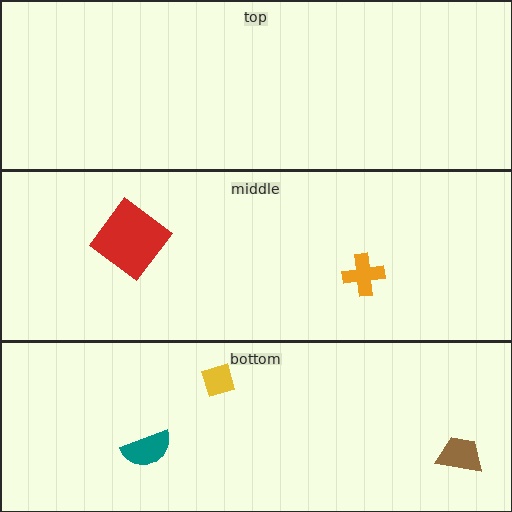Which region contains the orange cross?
The middle region.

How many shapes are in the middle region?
2.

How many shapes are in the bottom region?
3.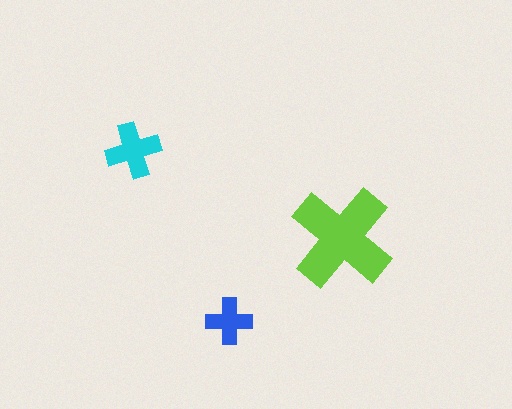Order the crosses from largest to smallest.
the lime one, the cyan one, the blue one.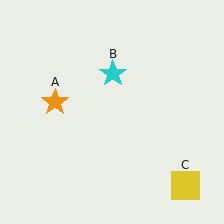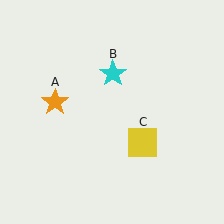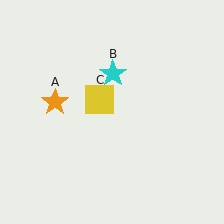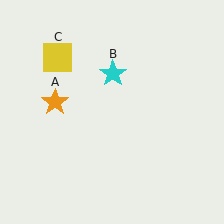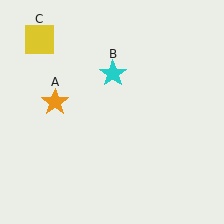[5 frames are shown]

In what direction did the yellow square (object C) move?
The yellow square (object C) moved up and to the left.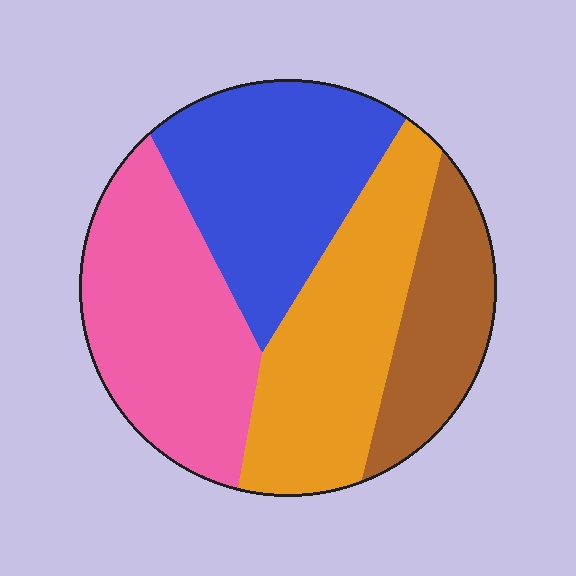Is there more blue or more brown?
Blue.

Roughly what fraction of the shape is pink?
Pink covers 29% of the shape.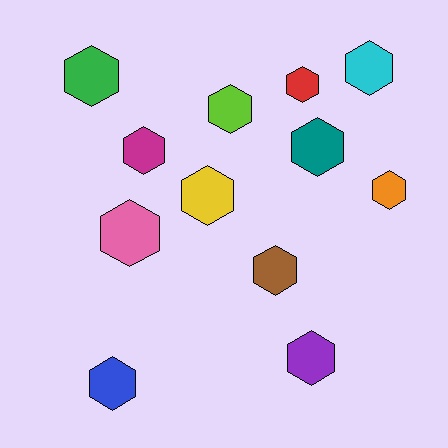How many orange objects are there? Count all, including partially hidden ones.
There is 1 orange object.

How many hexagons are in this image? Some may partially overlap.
There are 12 hexagons.